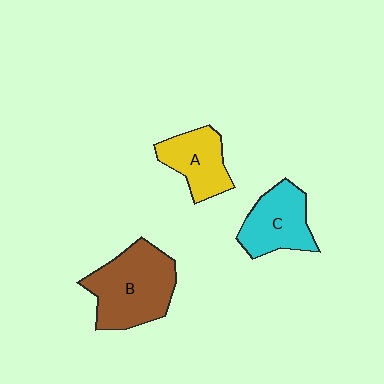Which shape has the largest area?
Shape B (brown).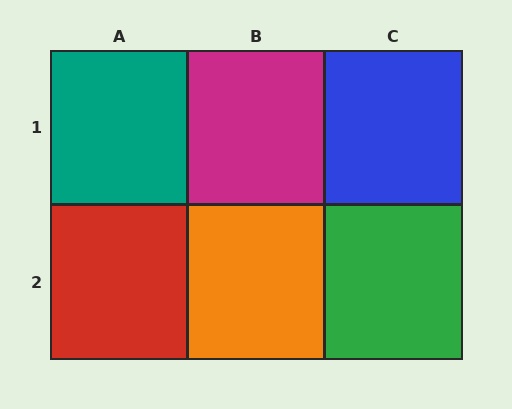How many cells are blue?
1 cell is blue.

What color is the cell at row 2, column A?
Red.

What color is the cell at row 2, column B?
Orange.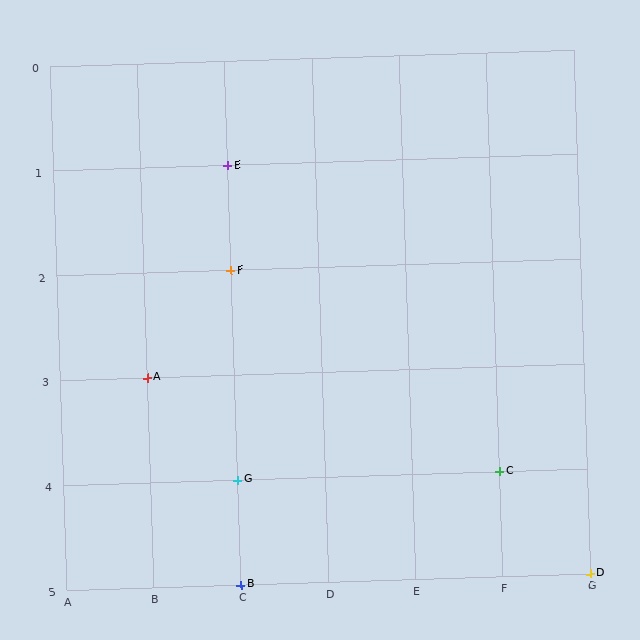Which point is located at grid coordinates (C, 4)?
Point G is at (C, 4).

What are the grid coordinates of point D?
Point D is at grid coordinates (G, 5).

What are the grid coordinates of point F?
Point F is at grid coordinates (C, 2).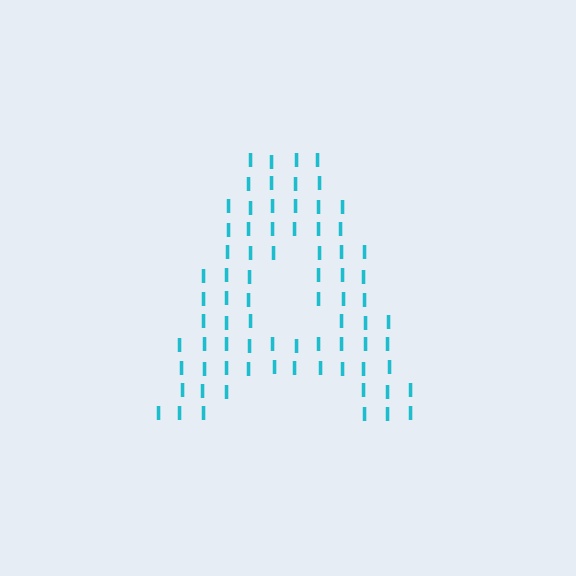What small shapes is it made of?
It is made of small letter I's.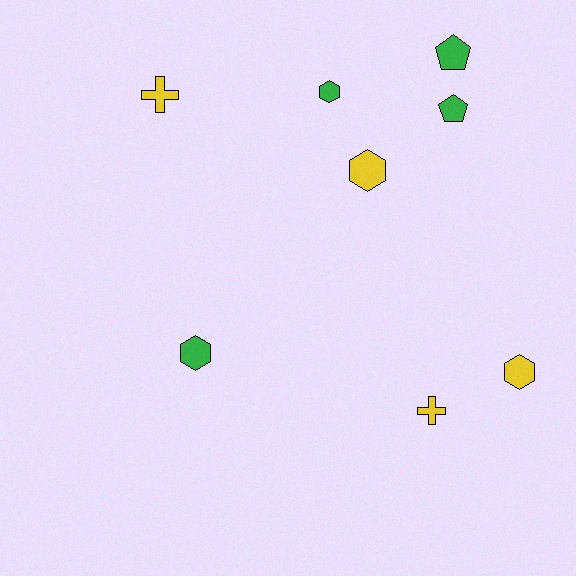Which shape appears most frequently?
Hexagon, with 4 objects.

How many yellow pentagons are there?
There are no yellow pentagons.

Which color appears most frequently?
Green, with 4 objects.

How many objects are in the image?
There are 8 objects.